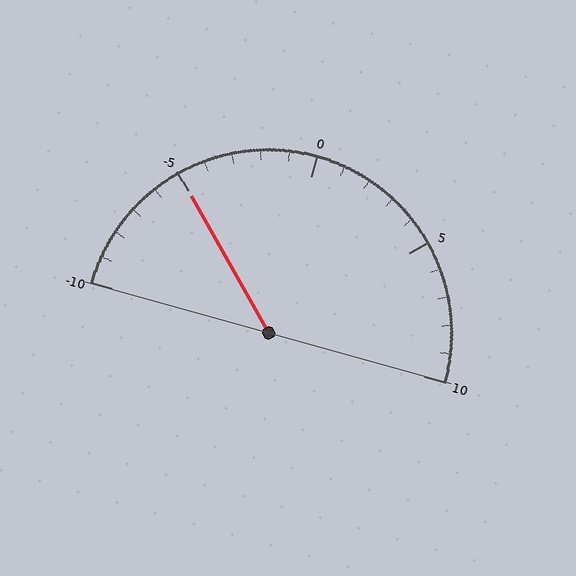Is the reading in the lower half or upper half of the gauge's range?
The reading is in the lower half of the range (-10 to 10).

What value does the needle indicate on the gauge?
The needle indicates approximately -5.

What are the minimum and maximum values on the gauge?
The gauge ranges from -10 to 10.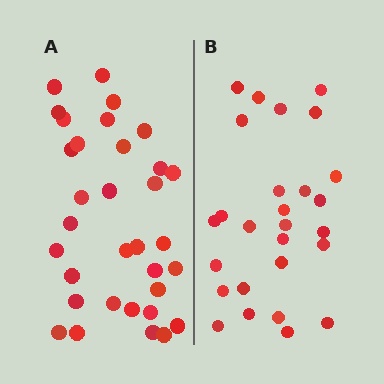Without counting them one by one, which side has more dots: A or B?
Region A (the left region) has more dots.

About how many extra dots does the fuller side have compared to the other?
Region A has about 6 more dots than region B.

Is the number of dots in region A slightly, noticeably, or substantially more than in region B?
Region A has only slightly more — the two regions are fairly close. The ratio is roughly 1.2 to 1.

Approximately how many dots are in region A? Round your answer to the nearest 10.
About 30 dots. (The exact count is 33, which rounds to 30.)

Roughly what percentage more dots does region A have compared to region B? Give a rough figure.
About 20% more.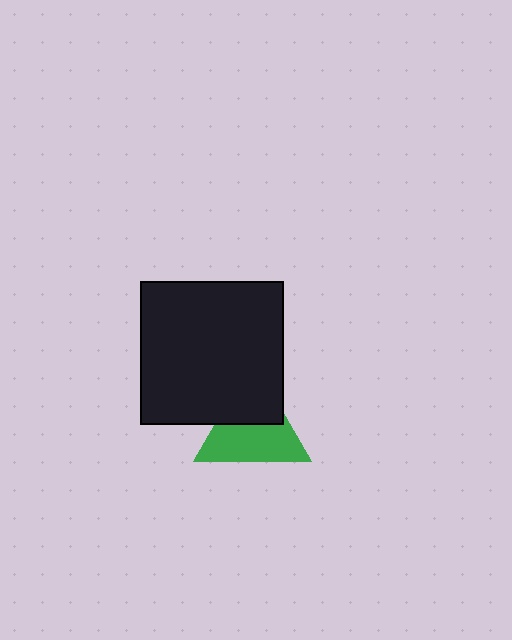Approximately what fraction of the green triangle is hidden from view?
Roughly 41% of the green triangle is hidden behind the black square.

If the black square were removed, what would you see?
You would see the complete green triangle.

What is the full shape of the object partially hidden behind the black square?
The partially hidden object is a green triangle.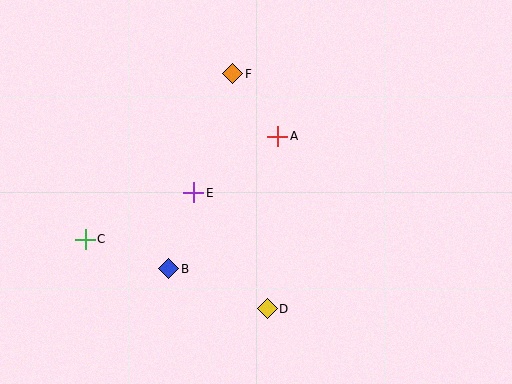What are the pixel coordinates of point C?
Point C is at (85, 239).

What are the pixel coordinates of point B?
Point B is at (169, 269).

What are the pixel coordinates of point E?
Point E is at (194, 193).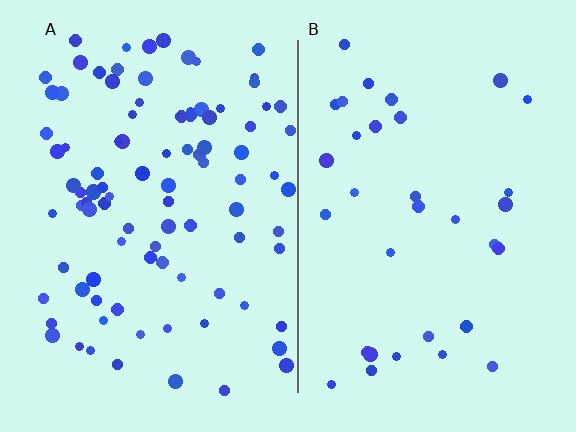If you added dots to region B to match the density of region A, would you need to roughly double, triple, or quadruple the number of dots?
Approximately triple.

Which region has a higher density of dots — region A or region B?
A (the left).